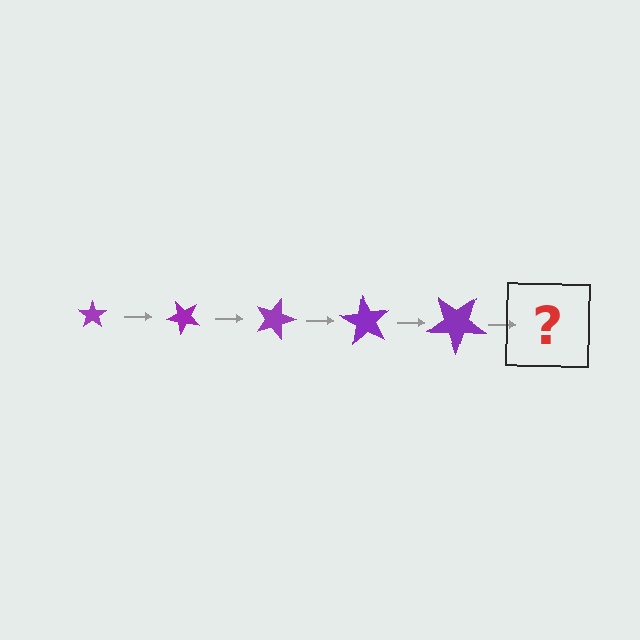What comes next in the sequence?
The next element should be a star, larger than the previous one and rotated 225 degrees from the start.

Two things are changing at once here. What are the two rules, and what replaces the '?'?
The two rules are that the star grows larger each step and it rotates 45 degrees each step. The '?' should be a star, larger than the previous one and rotated 225 degrees from the start.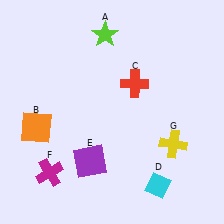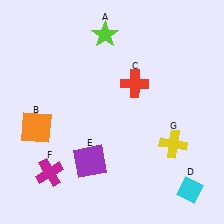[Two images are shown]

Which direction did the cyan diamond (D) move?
The cyan diamond (D) moved right.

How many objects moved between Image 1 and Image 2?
1 object moved between the two images.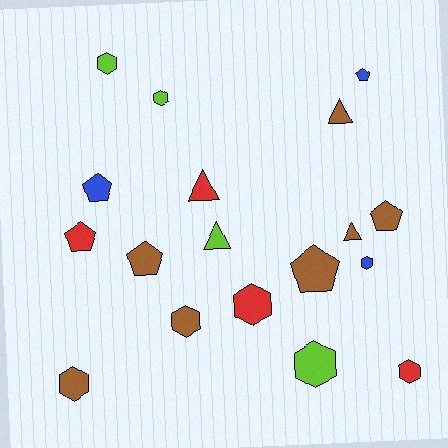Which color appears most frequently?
Brown, with 7 objects.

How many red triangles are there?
There is 1 red triangle.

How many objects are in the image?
There are 18 objects.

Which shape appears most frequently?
Hexagon, with 8 objects.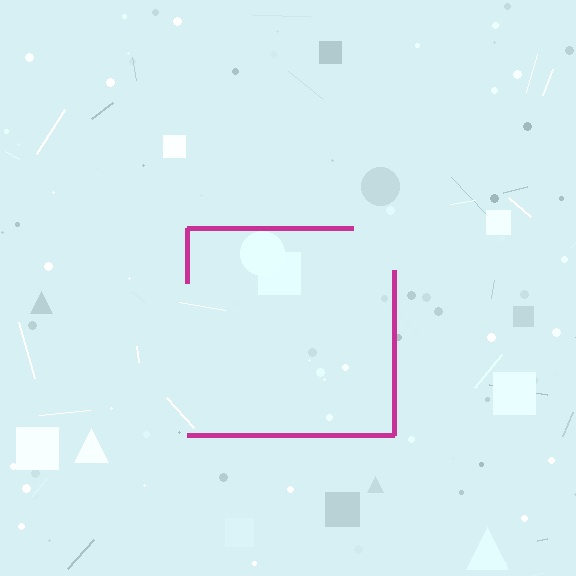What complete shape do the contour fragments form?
The contour fragments form a square.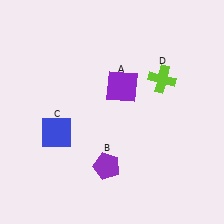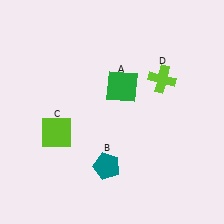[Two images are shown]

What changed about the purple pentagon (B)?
In Image 1, B is purple. In Image 2, it changed to teal.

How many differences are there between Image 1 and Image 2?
There are 3 differences between the two images.